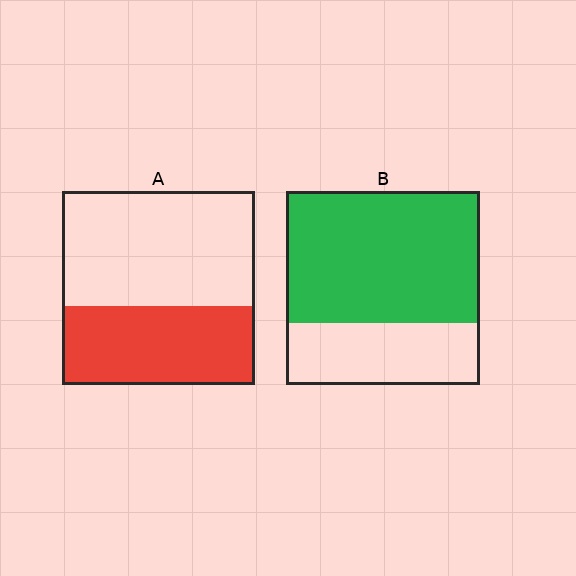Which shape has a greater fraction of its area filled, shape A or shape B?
Shape B.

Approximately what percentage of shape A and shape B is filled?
A is approximately 40% and B is approximately 70%.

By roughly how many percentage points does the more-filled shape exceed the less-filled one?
By roughly 25 percentage points (B over A).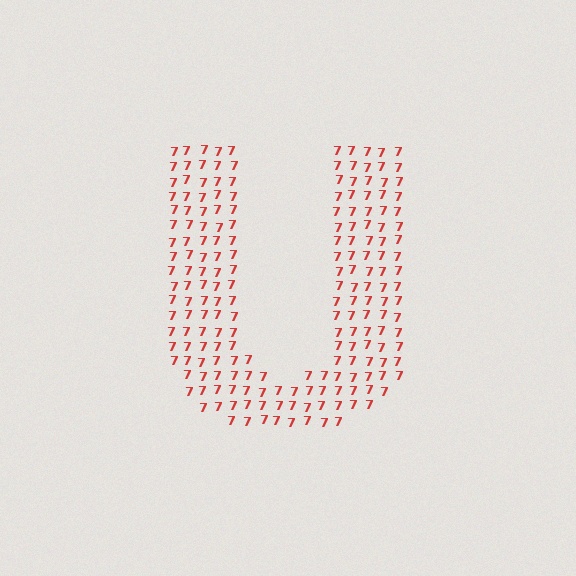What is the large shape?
The large shape is the letter U.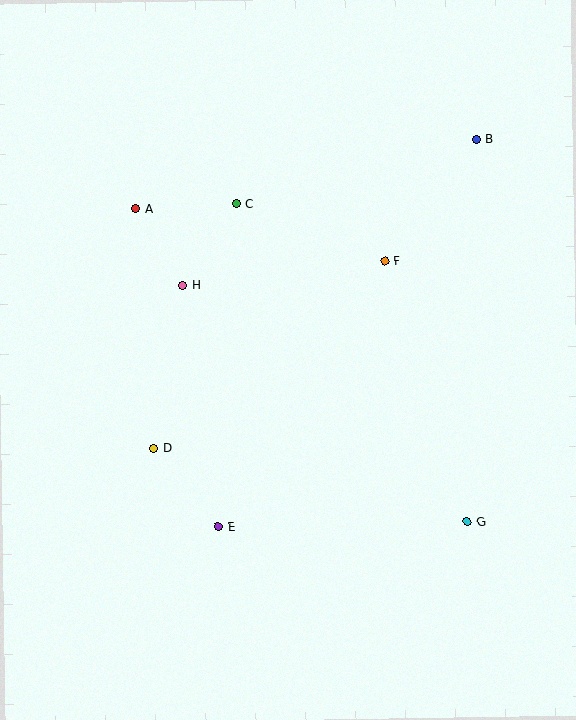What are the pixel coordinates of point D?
Point D is at (154, 448).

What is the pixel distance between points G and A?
The distance between G and A is 456 pixels.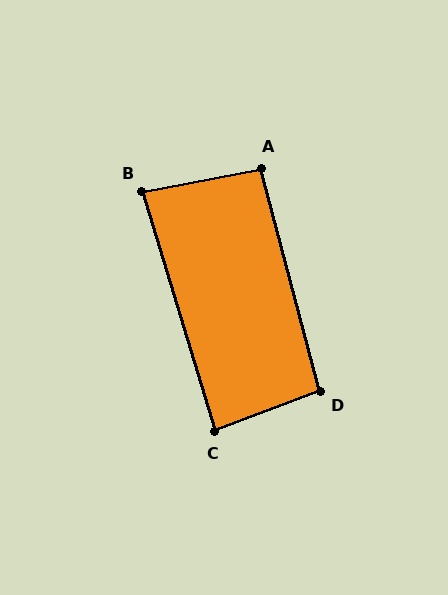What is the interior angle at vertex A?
Approximately 94 degrees (approximately right).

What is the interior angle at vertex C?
Approximately 86 degrees (approximately right).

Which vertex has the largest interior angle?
D, at approximately 96 degrees.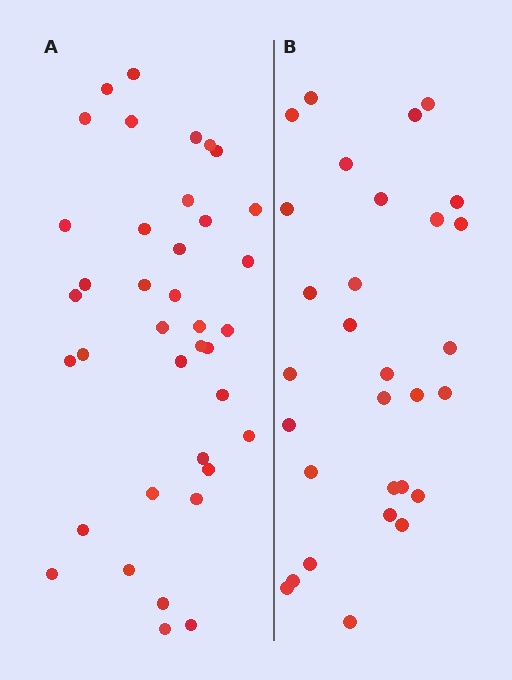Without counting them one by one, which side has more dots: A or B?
Region A (the left region) has more dots.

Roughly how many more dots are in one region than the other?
Region A has roughly 8 or so more dots than region B.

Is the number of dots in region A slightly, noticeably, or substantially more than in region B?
Region A has noticeably more, but not dramatically so. The ratio is roughly 1.3 to 1.